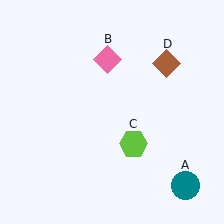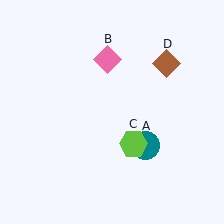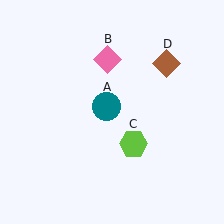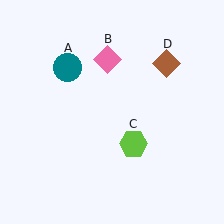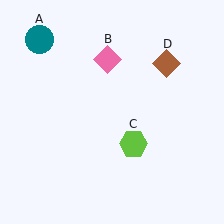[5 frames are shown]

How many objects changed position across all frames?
1 object changed position: teal circle (object A).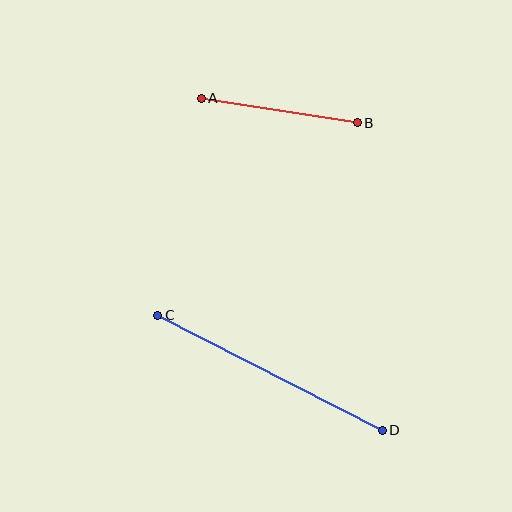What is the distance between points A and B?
The distance is approximately 158 pixels.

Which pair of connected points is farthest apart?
Points C and D are farthest apart.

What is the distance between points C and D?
The distance is approximately 252 pixels.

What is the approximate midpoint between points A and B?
The midpoint is at approximately (279, 110) pixels.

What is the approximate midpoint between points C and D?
The midpoint is at approximately (270, 373) pixels.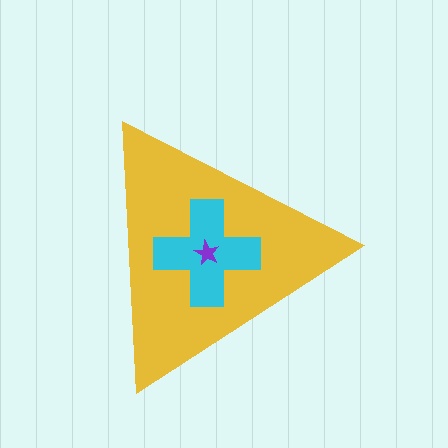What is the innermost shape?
The purple star.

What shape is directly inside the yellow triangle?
The cyan cross.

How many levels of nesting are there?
3.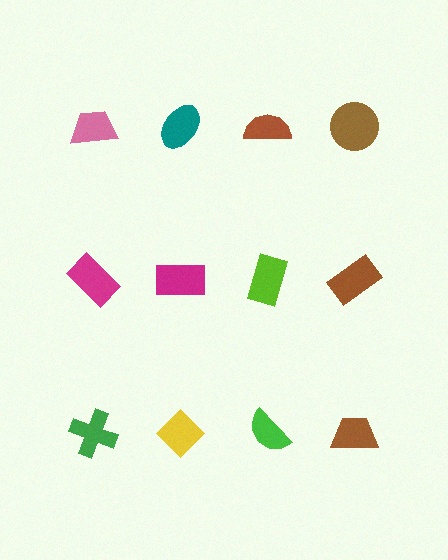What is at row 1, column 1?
A pink trapezoid.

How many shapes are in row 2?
4 shapes.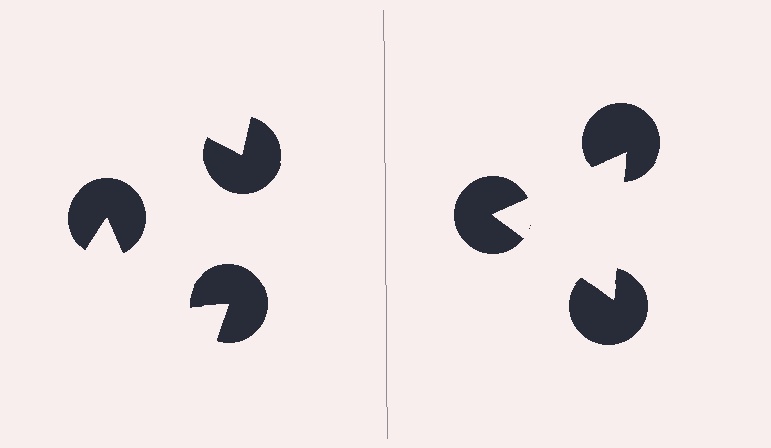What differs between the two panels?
The pac-man discs are positioned identically on both sides; only the wedge orientations differ. On the right they align to a triangle; on the left they are misaligned.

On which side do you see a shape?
An illusory triangle appears on the right side. On the left side the wedge cuts are rotated, so no coherent shape forms.